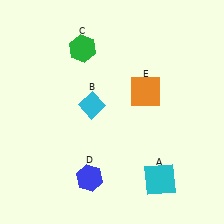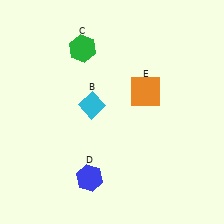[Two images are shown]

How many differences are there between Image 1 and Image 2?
There is 1 difference between the two images.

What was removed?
The cyan square (A) was removed in Image 2.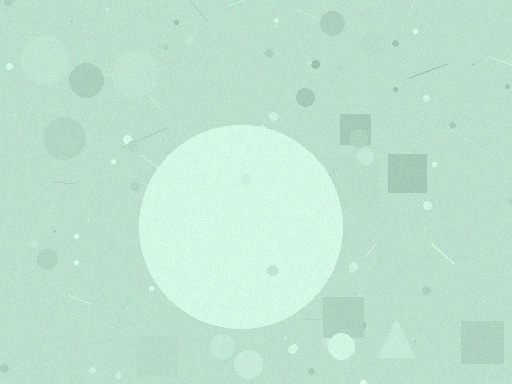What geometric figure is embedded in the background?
A circle is embedded in the background.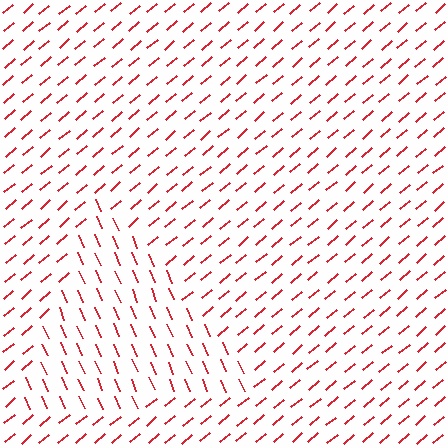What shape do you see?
I see a triangle.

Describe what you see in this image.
The image is filled with small red line segments. A triangle region in the image has lines oriented differently from the surrounding lines, creating a visible texture boundary.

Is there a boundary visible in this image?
Yes, there is a texture boundary formed by a change in line orientation.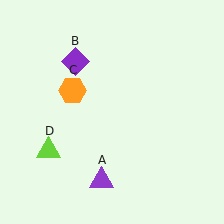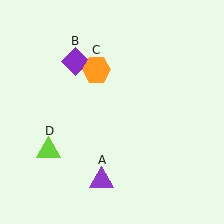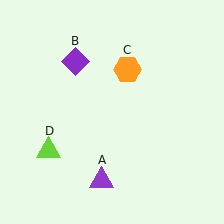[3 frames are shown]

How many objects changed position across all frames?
1 object changed position: orange hexagon (object C).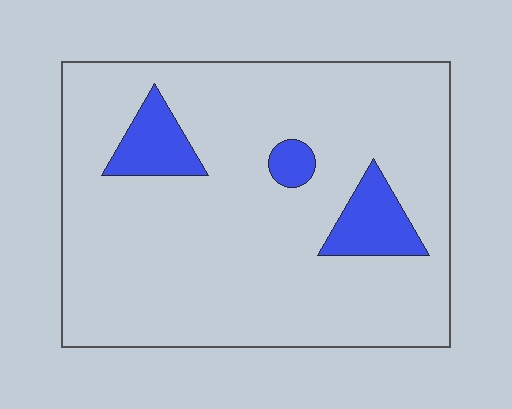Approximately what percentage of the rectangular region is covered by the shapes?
Approximately 10%.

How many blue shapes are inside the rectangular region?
3.